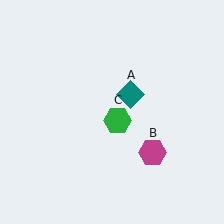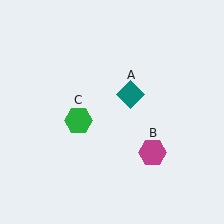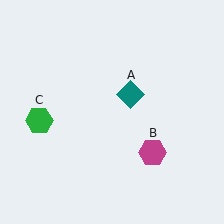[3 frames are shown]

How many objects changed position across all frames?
1 object changed position: green hexagon (object C).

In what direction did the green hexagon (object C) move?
The green hexagon (object C) moved left.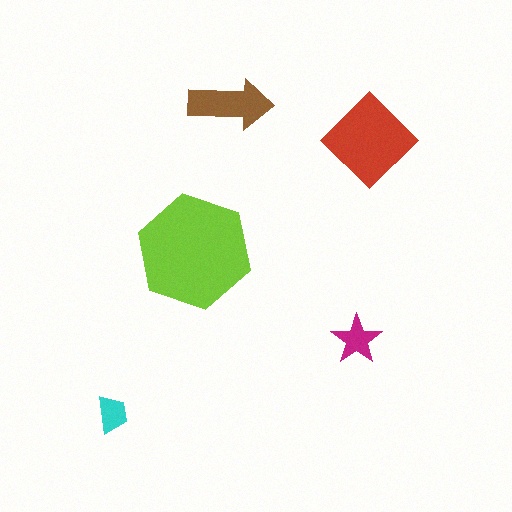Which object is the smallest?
The cyan trapezoid.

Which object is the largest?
The lime hexagon.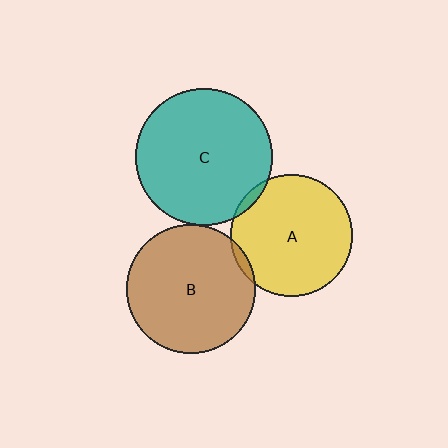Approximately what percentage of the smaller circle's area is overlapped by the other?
Approximately 5%.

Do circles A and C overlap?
Yes.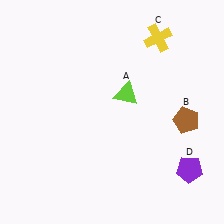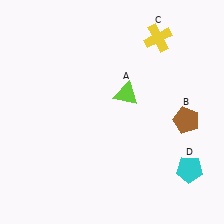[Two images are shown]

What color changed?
The pentagon (D) changed from purple in Image 1 to cyan in Image 2.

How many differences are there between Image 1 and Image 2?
There is 1 difference between the two images.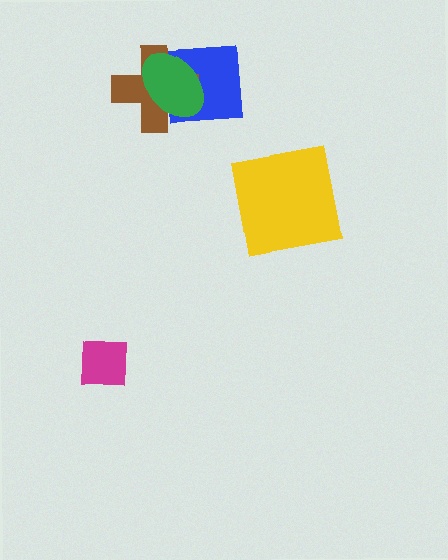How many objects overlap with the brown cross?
2 objects overlap with the brown cross.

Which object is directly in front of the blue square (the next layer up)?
The brown cross is directly in front of the blue square.